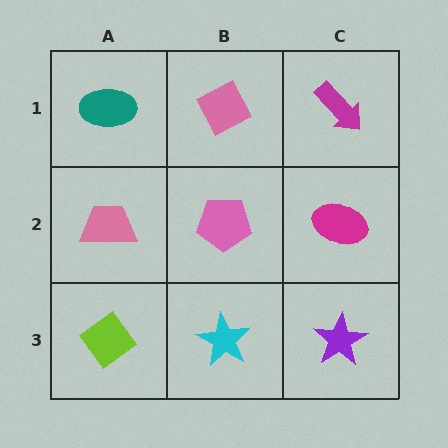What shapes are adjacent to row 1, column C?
A magenta ellipse (row 2, column C), a pink diamond (row 1, column B).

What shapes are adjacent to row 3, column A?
A pink trapezoid (row 2, column A), a cyan star (row 3, column B).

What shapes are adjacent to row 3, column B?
A pink pentagon (row 2, column B), a lime diamond (row 3, column A), a purple star (row 3, column C).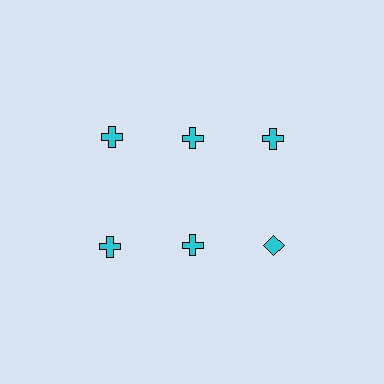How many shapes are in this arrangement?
There are 6 shapes arranged in a grid pattern.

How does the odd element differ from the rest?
It has a different shape: diamond instead of cross.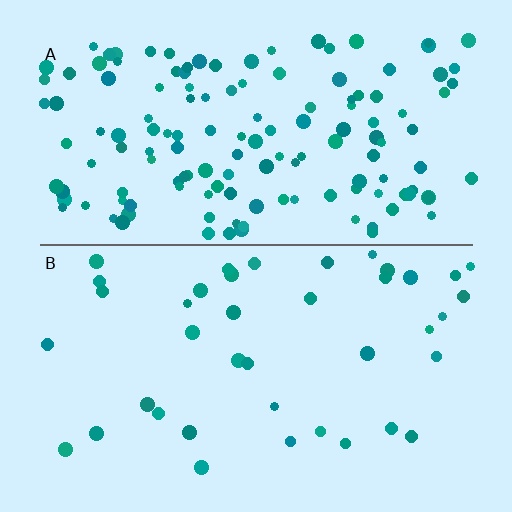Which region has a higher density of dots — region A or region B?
A (the top).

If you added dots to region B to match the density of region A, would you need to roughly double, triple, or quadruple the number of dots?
Approximately quadruple.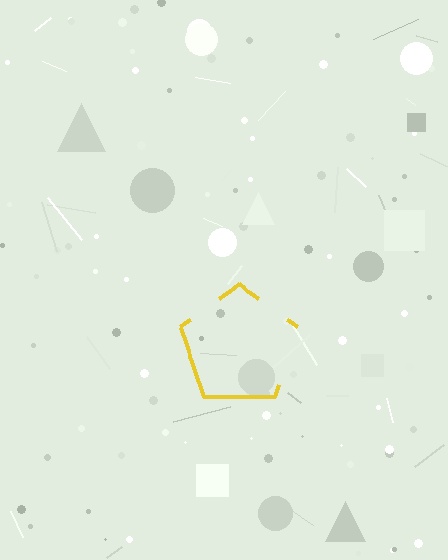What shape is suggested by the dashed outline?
The dashed outline suggests a pentagon.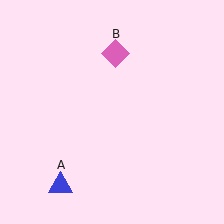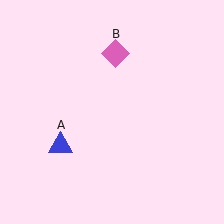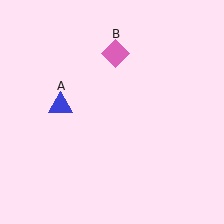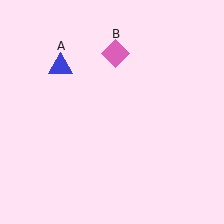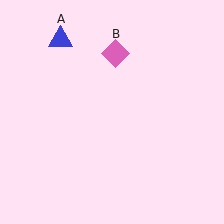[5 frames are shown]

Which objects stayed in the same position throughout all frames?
Pink diamond (object B) remained stationary.